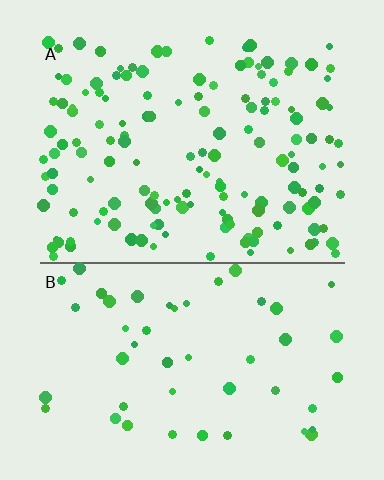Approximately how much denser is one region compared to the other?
Approximately 3.0× — region A over region B.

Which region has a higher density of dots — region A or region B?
A (the top).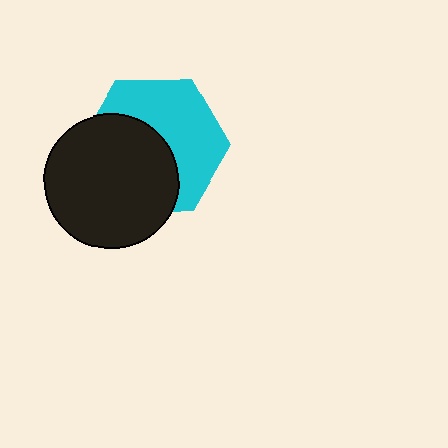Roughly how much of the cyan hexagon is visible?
About half of it is visible (roughly 51%).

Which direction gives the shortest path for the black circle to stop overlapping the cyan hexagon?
Moving toward the lower-left gives the shortest separation.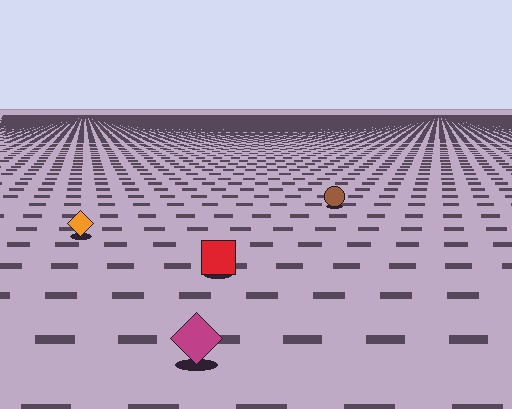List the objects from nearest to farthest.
From nearest to farthest: the magenta diamond, the red square, the orange diamond, the brown circle.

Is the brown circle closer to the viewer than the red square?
No. The red square is closer — you can tell from the texture gradient: the ground texture is coarser near it.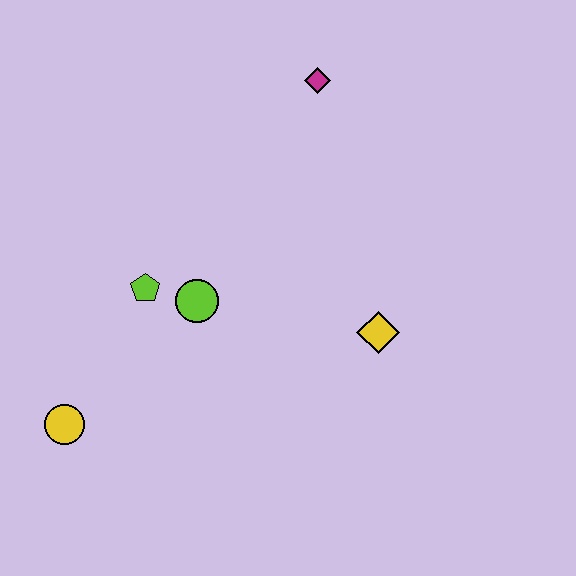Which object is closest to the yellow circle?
The lime pentagon is closest to the yellow circle.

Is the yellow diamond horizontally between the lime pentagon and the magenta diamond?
No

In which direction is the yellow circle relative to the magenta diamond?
The yellow circle is below the magenta diamond.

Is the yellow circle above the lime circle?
No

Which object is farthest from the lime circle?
The magenta diamond is farthest from the lime circle.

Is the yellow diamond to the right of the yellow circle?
Yes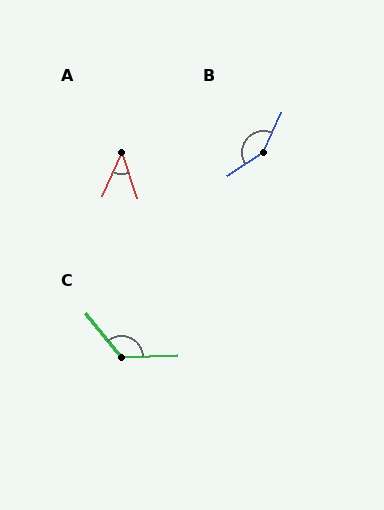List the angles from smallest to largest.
A (42°), C (127°), B (149°).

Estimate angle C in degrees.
Approximately 127 degrees.